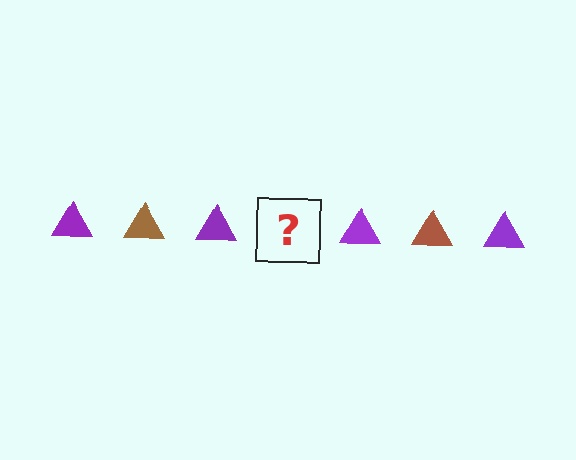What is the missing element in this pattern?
The missing element is a brown triangle.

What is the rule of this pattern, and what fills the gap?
The rule is that the pattern cycles through purple, brown triangles. The gap should be filled with a brown triangle.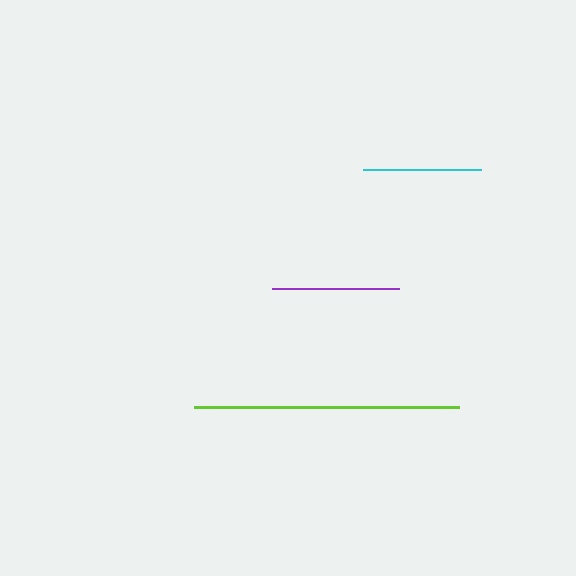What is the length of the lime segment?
The lime segment is approximately 265 pixels long.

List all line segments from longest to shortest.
From longest to shortest: lime, purple, cyan.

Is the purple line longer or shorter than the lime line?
The lime line is longer than the purple line.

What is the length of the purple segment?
The purple segment is approximately 127 pixels long.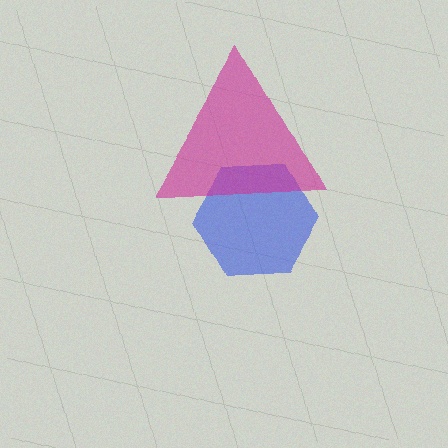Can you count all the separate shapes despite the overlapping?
Yes, there are 2 separate shapes.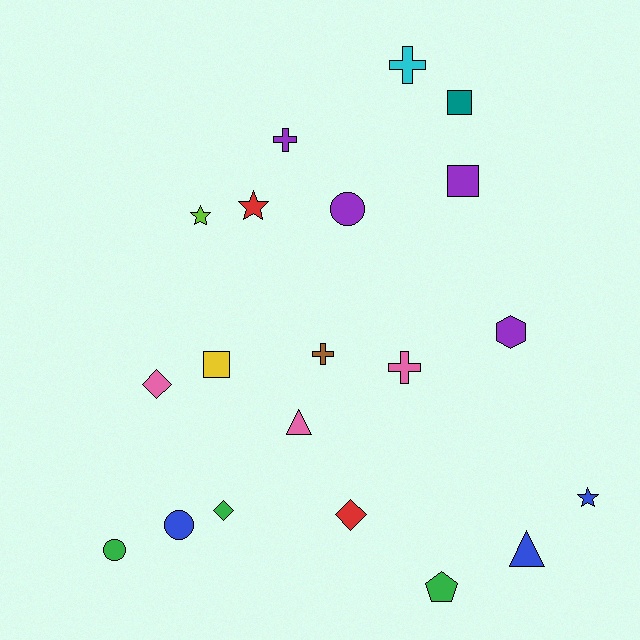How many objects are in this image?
There are 20 objects.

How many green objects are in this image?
There are 3 green objects.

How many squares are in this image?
There are 3 squares.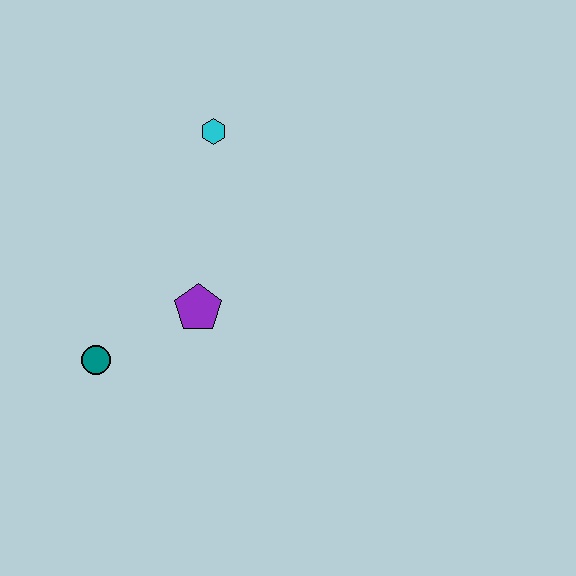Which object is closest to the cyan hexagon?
The purple pentagon is closest to the cyan hexagon.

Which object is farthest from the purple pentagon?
The cyan hexagon is farthest from the purple pentagon.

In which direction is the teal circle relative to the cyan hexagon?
The teal circle is below the cyan hexagon.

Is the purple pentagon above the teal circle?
Yes